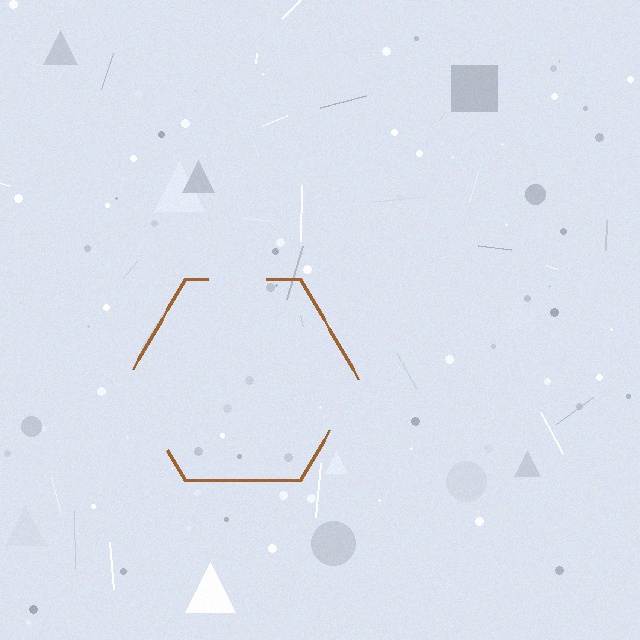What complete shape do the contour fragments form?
The contour fragments form a hexagon.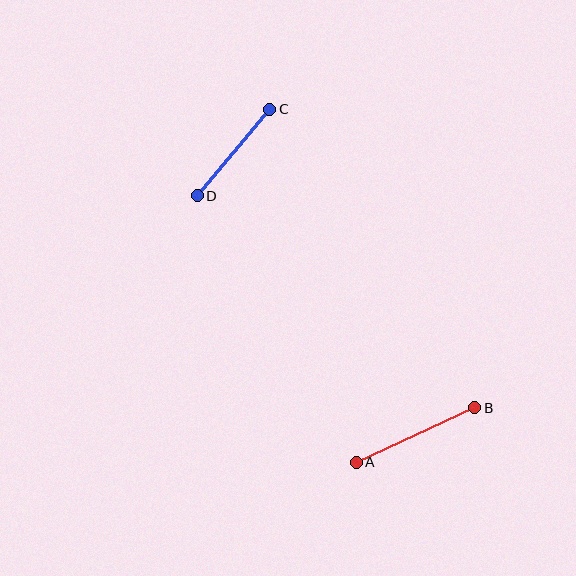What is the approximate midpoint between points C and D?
The midpoint is at approximately (234, 153) pixels.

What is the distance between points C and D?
The distance is approximately 113 pixels.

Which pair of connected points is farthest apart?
Points A and B are farthest apart.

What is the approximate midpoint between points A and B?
The midpoint is at approximately (415, 435) pixels.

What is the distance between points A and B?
The distance is approximately 131 pixels.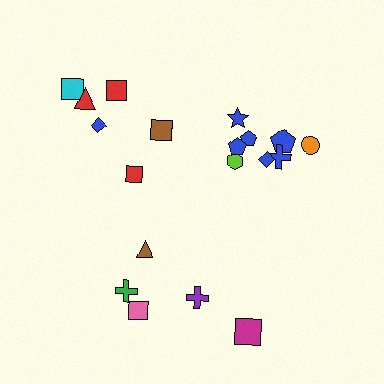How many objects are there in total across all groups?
There are 19 objects.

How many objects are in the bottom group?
There are 5 objects.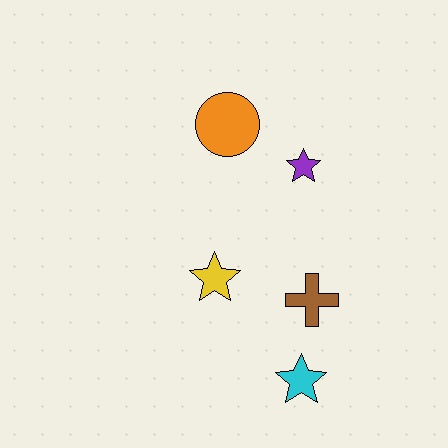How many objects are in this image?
There are 5 objects.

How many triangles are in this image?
There are no triangles.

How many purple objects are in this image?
There is 1 purple object.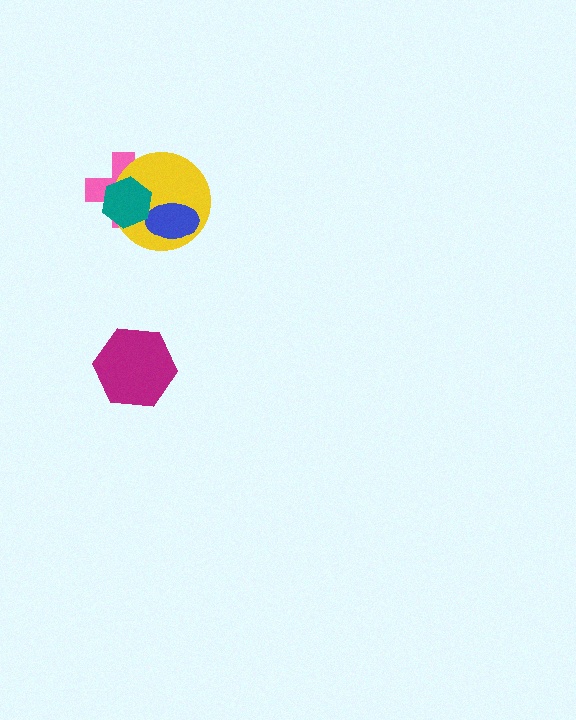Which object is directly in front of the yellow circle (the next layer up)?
The blue ellipse is directly in front of the yellow circle.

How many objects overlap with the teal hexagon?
2 objects overlap with the teal hexagon.